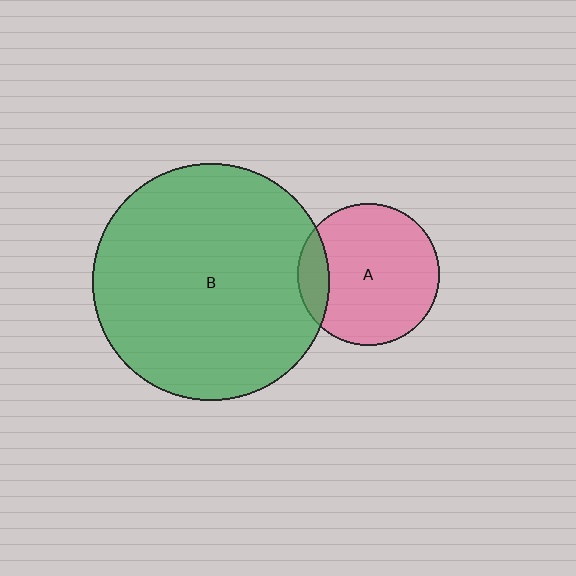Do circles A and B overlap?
Yes.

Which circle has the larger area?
Circle B (green).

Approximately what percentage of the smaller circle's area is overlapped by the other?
Approximately 15%.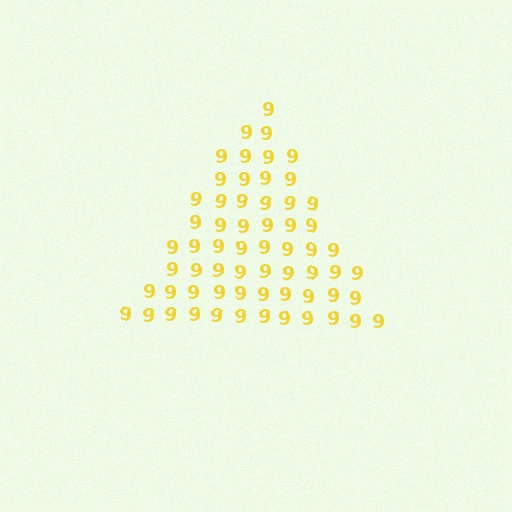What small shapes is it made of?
It is made of small digit 9's.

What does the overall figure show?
The overall figure shows a triangle.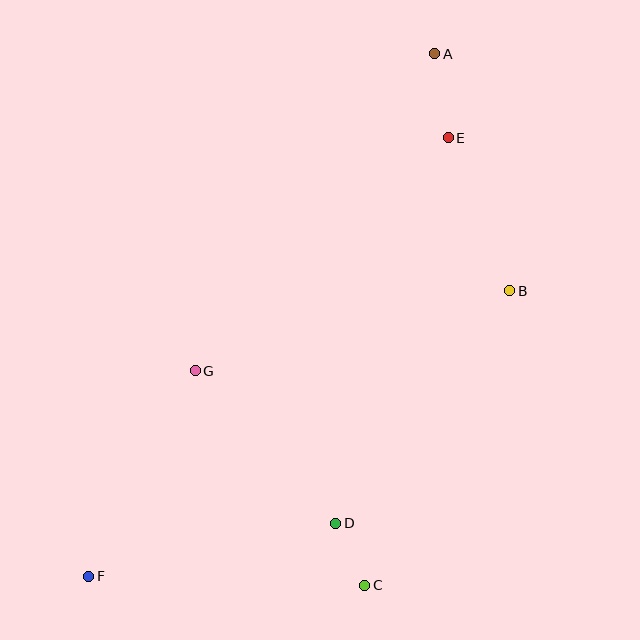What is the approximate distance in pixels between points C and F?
The distance between C and F is approximately 276 pixels.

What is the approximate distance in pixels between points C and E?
The distance between C and E is approximately 455 pixels.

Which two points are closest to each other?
Points C and D are closest to each other.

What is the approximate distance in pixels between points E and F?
The distance between E and F is approximately 567 pixels.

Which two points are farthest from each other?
Points A and F are farthest from each other.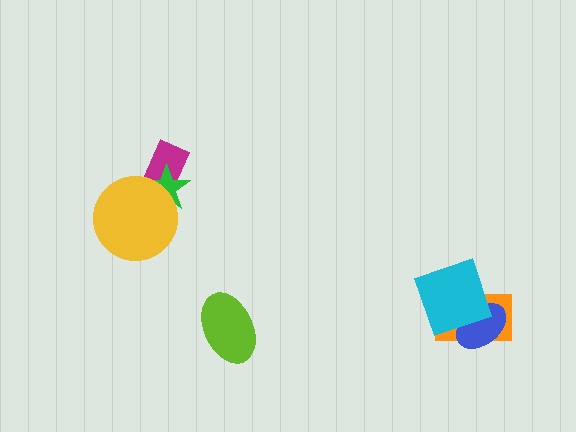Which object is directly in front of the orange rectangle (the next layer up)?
The blue ellipse is directly in front of the orange rectangle.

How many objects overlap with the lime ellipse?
0 objects overlap with the lime ellipse.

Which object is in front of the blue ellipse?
The cyan diamond is in front of the blue ellipse.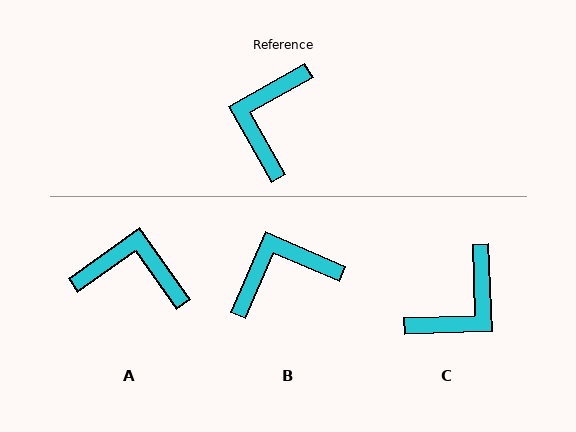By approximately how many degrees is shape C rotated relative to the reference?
Approximately 153 degrees counter-clockwise.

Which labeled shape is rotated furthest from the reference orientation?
C, about 153 degrees away.